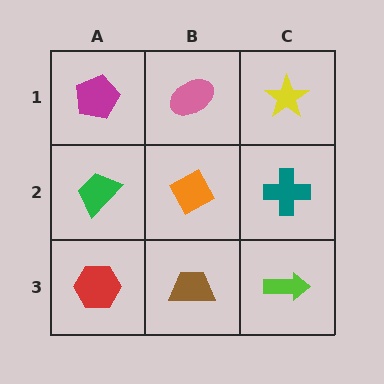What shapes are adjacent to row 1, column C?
A teal cross (row 2, column C), a pink ellipse (row 1, column B).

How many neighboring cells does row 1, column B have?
3.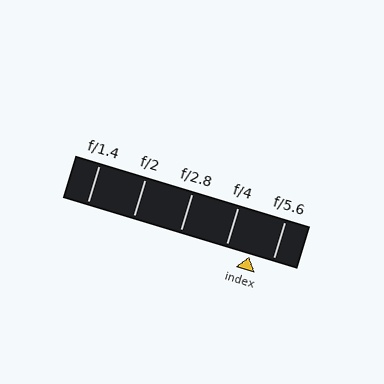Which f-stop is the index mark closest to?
The index mark is closest to f/5.6.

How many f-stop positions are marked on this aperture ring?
There are 5 f-stop positions marked.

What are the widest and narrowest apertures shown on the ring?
The widest aperture shown is f/1.4 and the narrowest is f/5.6.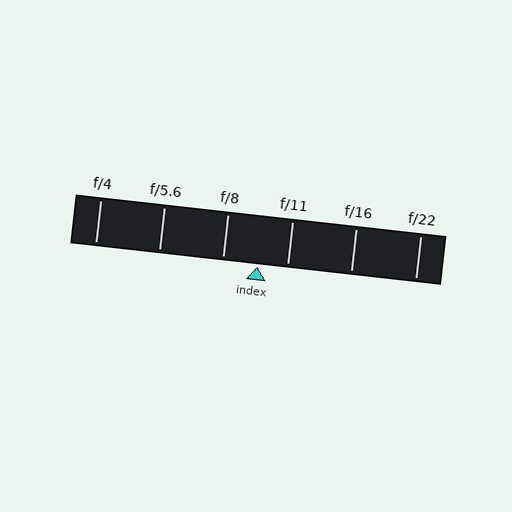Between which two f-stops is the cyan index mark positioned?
The index mark is between f/8 and f/11.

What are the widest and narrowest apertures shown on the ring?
The widest aperture shown is f/4 and the narrowest is f/22.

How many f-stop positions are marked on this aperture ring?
There are 6 f-stop positions marked.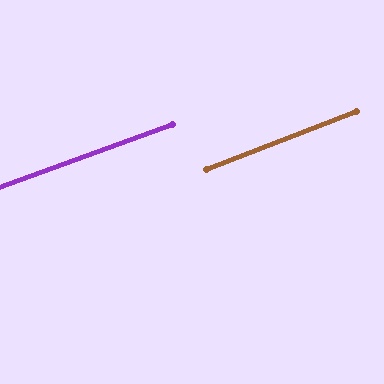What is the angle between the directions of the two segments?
Approximately 1 degree.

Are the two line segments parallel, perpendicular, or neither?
Parallel — their directions differ by only 1.1°.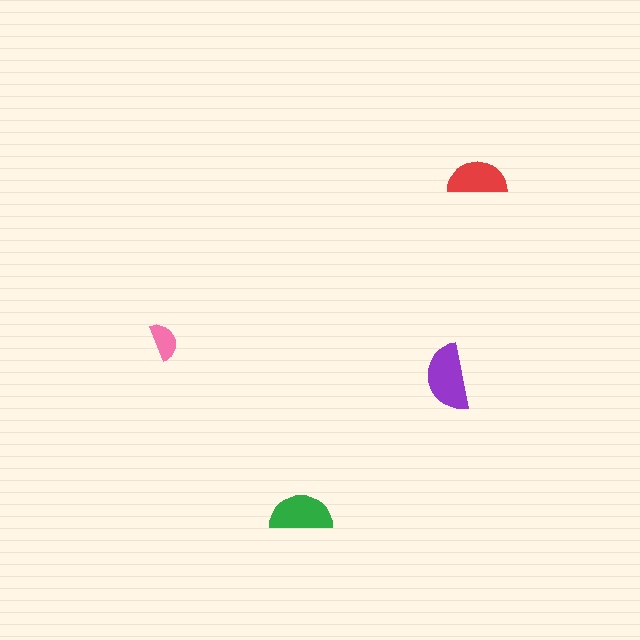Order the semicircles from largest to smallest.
the purple one, the green one, the red one, the pink one.